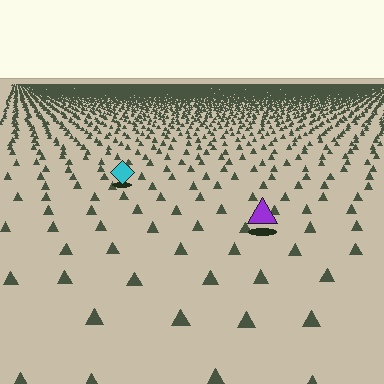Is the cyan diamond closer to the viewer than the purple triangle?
No. The purple triangle is closer — you can tell from the texture gradient: the ground texture is coarser near it.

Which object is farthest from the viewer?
The cyan diamond is farthest from the viewer. It appears smaller and the ground texture around it is denser.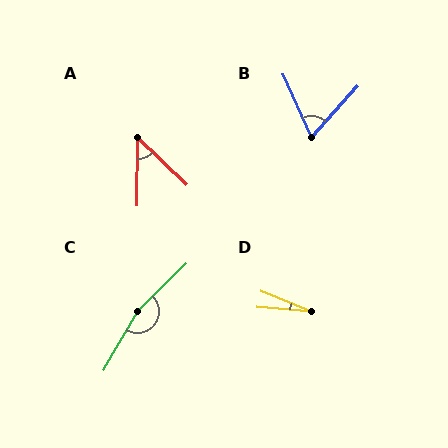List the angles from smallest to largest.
D (17°), A (46°), B (66°), C (164°).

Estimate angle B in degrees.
Approximately 66 degrees.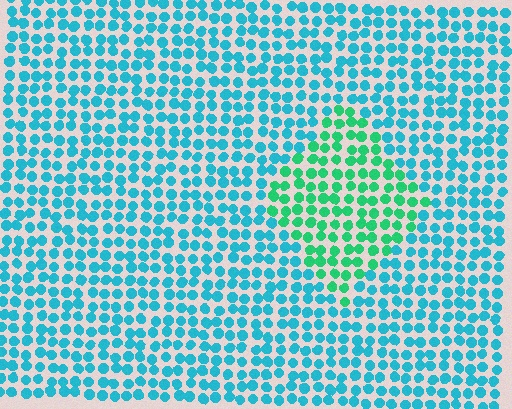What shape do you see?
I see a diamond.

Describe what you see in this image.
The image is filled with small cyan elements in a uniform arrangement. A diamond-shaped region is visible where the elements are tinted to a slightly different hue, forming a subtle color boundary.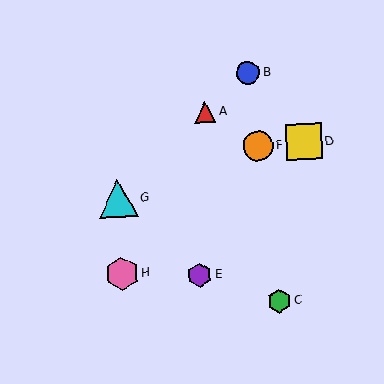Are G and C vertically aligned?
No, G is at x≈118 and C is at x≈279.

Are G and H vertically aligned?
Yes, both are at x≈118.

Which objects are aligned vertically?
Objects G, H are aligned vertically.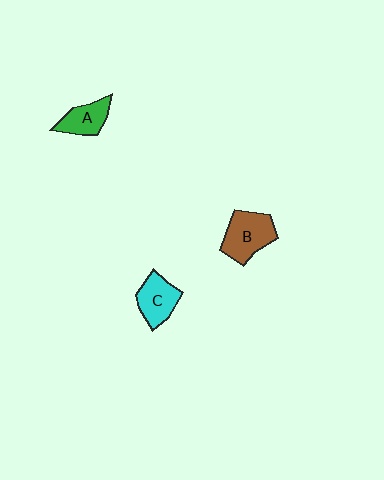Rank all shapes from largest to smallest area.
From largest to smallest: B (brown), C (cyan), A (green).